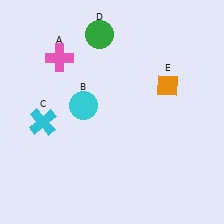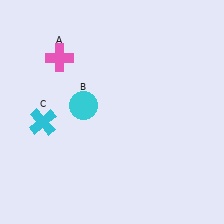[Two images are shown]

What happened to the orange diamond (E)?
The orange diamond (E) was removed in Image 2. It was in the top-right area of Image 1.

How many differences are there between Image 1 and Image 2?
There are 2 differences between the two images.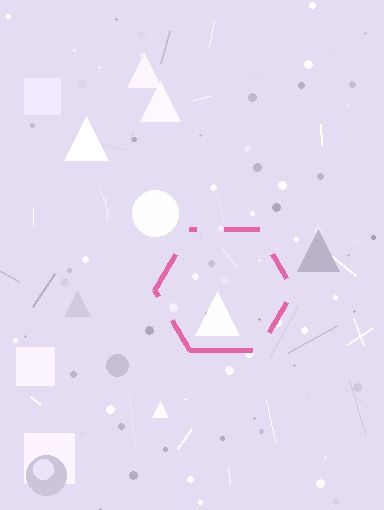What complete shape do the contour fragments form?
The contour fragments form a hexagon.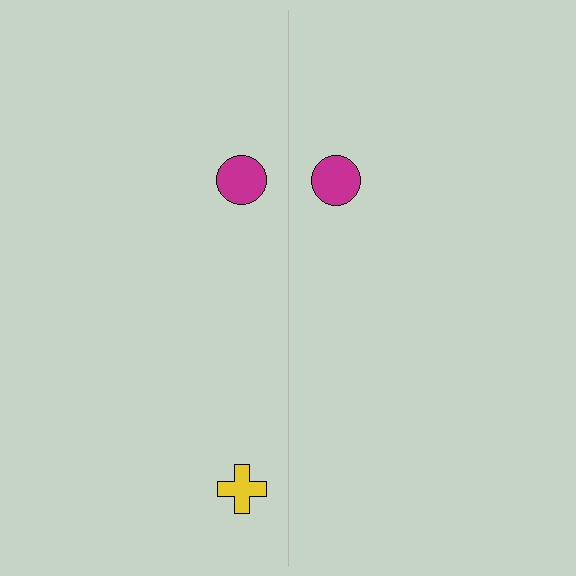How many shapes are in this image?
There are 3 shapes in this image.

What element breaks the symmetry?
A yellow cross is missing from the right side.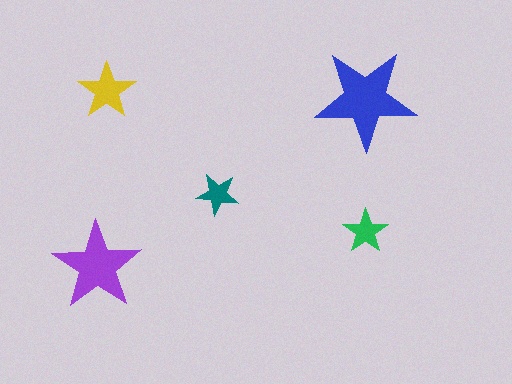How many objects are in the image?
There are 5 objects in the image.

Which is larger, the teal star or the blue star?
The blue one.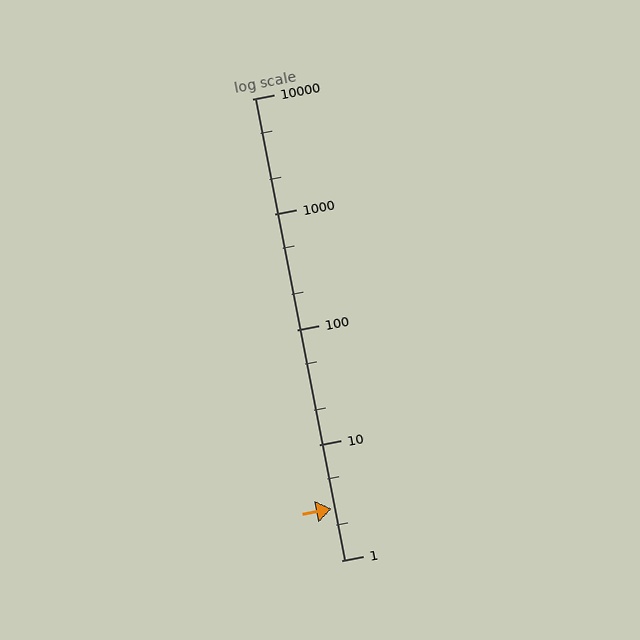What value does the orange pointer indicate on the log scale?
The pointer indicates approximately 2.8.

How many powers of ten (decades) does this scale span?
The scale spans 4 decades, from 1 to 10000.